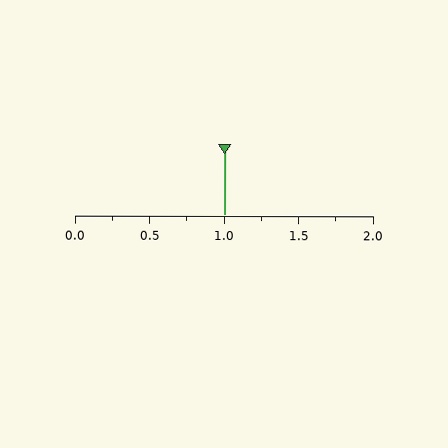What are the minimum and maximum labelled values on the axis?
The axis runs from 0.0 to 2.0.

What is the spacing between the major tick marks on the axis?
The major ticks are spaced 0.5 apart.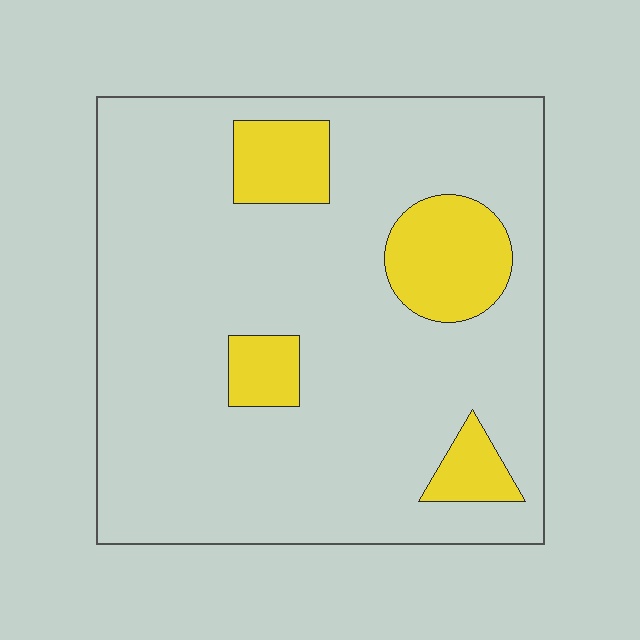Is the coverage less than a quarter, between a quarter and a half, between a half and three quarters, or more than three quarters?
Less than a quarter.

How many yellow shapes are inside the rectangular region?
4.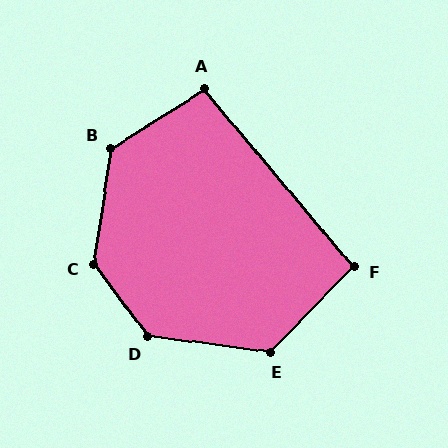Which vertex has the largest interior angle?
C, at approximately 135 degrees.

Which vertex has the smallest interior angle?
F, at approximately 96 degrees.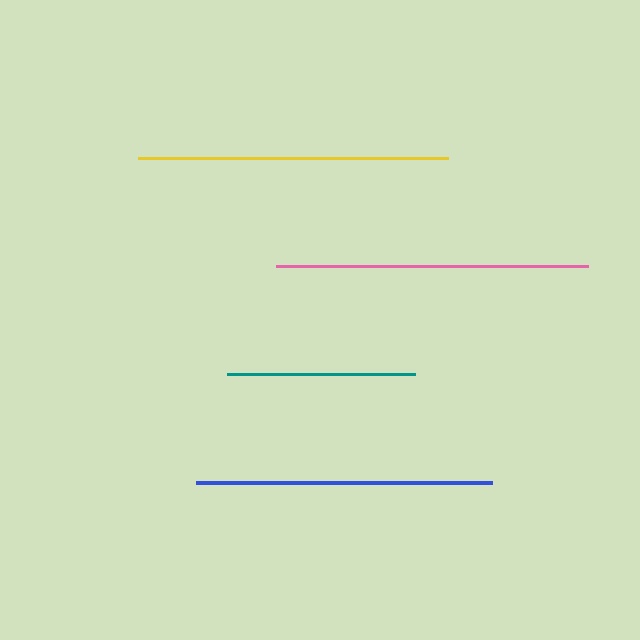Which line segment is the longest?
The pink line is the longest at approximately 312 pixels.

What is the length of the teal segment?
The teal segment is approximately 188 pixels long.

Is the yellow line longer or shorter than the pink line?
The pink line is longer than the yellow line.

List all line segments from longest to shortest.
From longest to shortest: pink, yellow, blue, teal.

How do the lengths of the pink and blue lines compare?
The pink and blue lines are approximately the same length.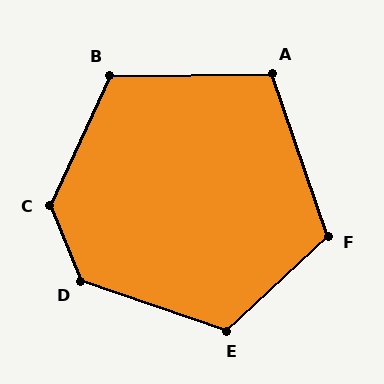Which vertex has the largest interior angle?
C, at approximately 133 degrees.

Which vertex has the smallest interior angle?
A, at approximately 108 degrees.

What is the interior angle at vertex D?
Approximately 131 degrees (obtuse).